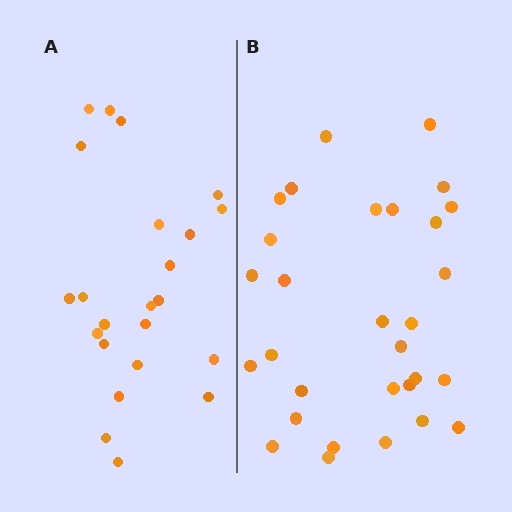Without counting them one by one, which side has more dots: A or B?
Region B (the right region) has more dots.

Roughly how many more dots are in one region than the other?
Region B has roughly 8 or so more dots than region A.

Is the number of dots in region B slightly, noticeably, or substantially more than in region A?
Region B has noticeably more, but not dramatically so. The ratio is roughly 1.3 to 1.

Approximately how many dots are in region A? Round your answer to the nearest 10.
About 20 dots. (The exact count is 23, which rounds to 20.)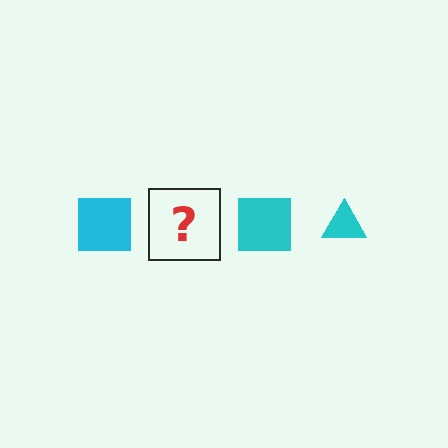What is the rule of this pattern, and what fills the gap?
The rule is that the pattern cycles through square, triangle shapes in cyan. The gap should be filled with a cyan triangle.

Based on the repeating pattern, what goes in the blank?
The blank should be a cyan triangle.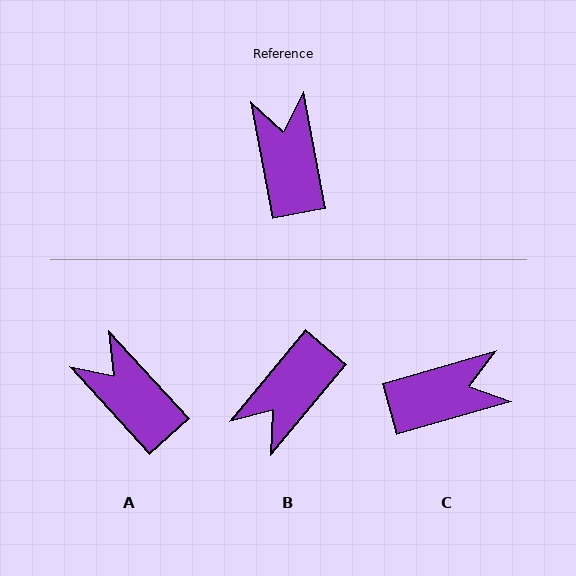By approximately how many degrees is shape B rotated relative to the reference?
Approximately 129 degrees counter-clockwise.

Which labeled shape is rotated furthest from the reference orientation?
B, about 129 degrees away.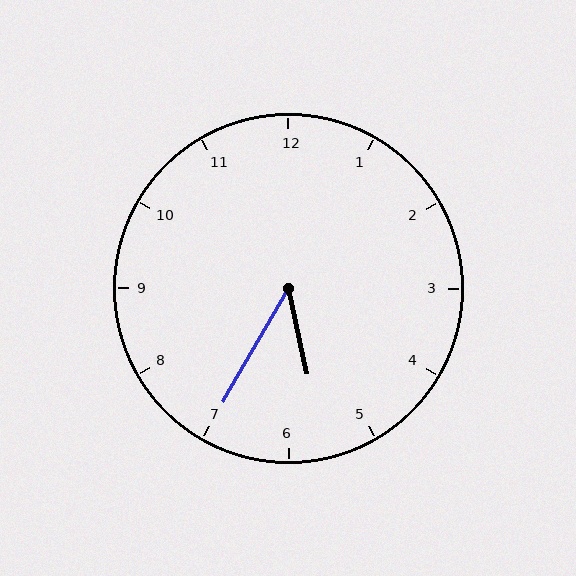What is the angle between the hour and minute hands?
Approximately 42 degrees.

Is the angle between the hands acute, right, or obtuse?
It is acute.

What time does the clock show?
5:35.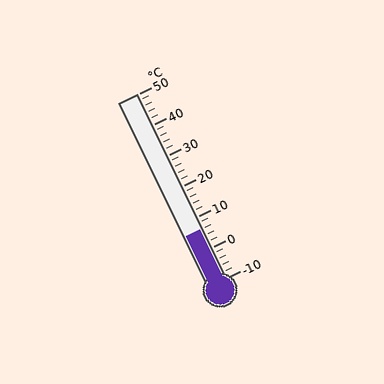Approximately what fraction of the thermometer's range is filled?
The thermometer is filled to approximately 25% of its range.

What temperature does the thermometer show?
The thermometer shows approximately 6°C.